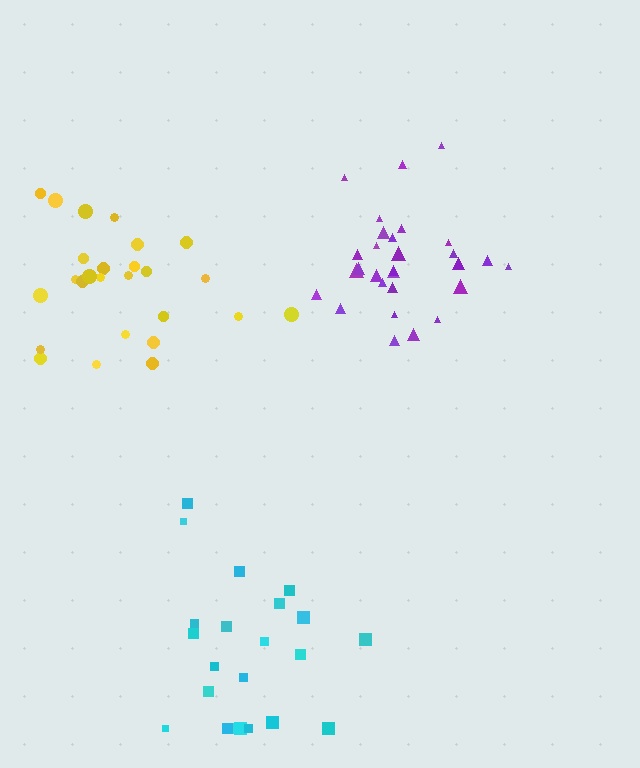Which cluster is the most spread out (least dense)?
Cyan.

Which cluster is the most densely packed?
Purple.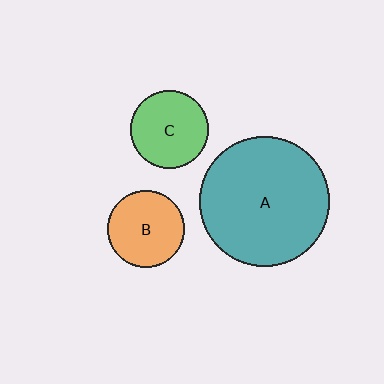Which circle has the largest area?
Circle A (teal).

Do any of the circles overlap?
No, none of the circles overlap.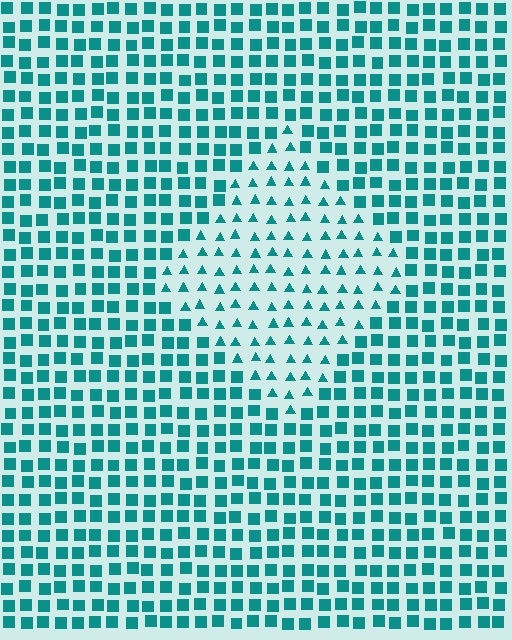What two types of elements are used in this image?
The image uses triangles inside the diamond region and squares outside it.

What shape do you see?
I see a diamond.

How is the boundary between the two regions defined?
The boundary is defined by a change in element shape: triangles inside vs. squares outside. All elements share the same color and spacing.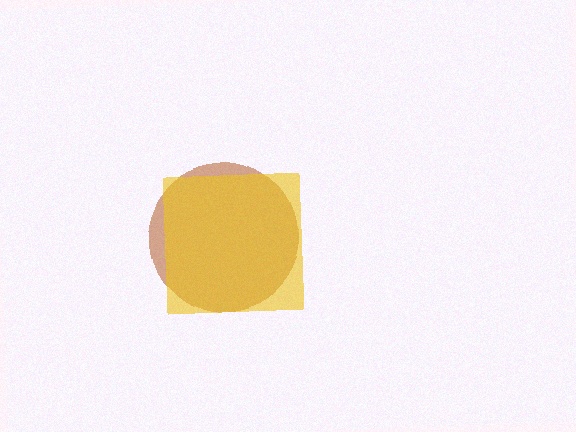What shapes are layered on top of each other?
The layered shapes are: a brown circle, a yellow square.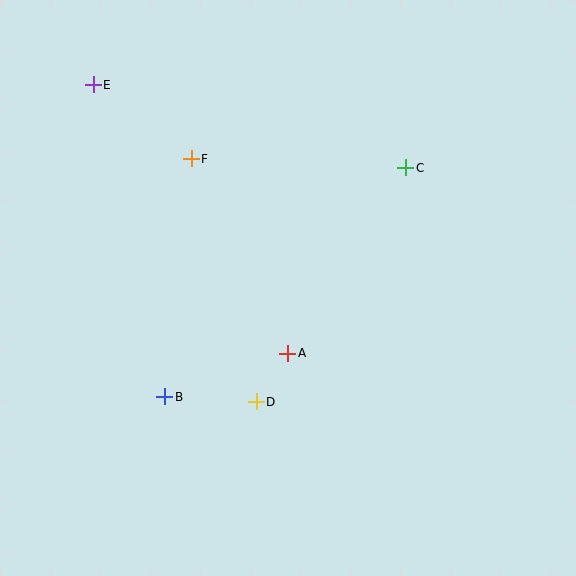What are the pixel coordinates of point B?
Point B is at (164, 397).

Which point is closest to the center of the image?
Point A at (288, 353) is closest to the center.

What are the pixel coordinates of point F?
Point F is at (191, 159).